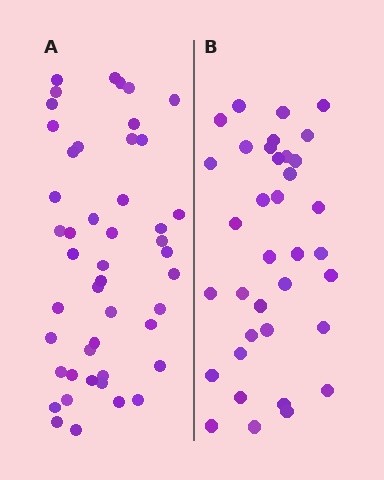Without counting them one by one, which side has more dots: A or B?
Region A (the left region) has more dots.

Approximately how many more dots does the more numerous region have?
Region A has roughly 12 or so more dots than region B.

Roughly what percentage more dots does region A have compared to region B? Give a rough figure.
About 30% more.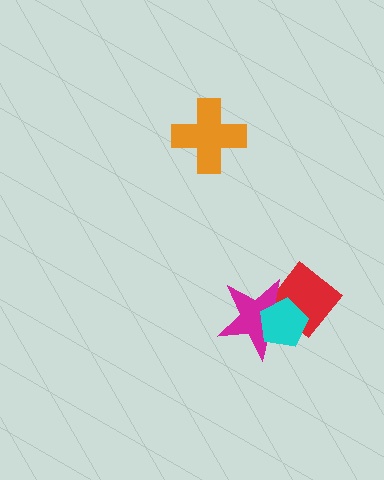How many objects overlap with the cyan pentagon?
2 objects overlap with the cyan pentagon.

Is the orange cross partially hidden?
No, no other shape covers it.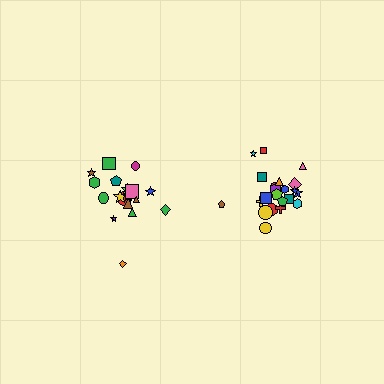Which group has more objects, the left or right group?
The right group.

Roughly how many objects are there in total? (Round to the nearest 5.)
Roughly 40 objects in total.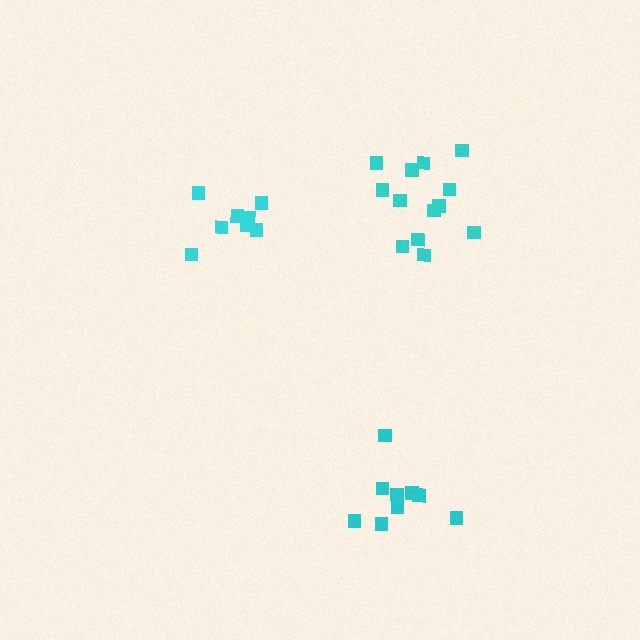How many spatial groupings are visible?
There are 3 spatial groupings.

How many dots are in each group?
Group 1: 13 dots, Group 2: 9 dots, Group 3: 8 dots (30 total).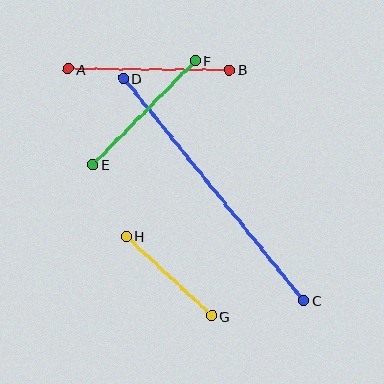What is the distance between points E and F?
The distance is approximately 146 pixels.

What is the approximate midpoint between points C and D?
The midpoint is at approximately (214, 190) pixels.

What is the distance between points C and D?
The distance is approximately 286 pixels.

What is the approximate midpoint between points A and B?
The midpoint is at approximately (149, 69) pixels.